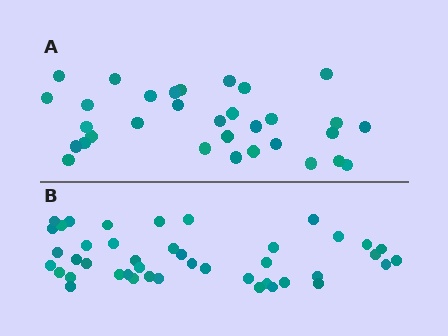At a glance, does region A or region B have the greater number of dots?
Region B (the bottom region) has more dots.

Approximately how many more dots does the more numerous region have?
Region B has roughly 12 or so more dots than region A.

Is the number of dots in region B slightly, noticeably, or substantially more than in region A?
Region B has noticeably more, but not dramatically so. The ratio is roughly 1.3 to 1.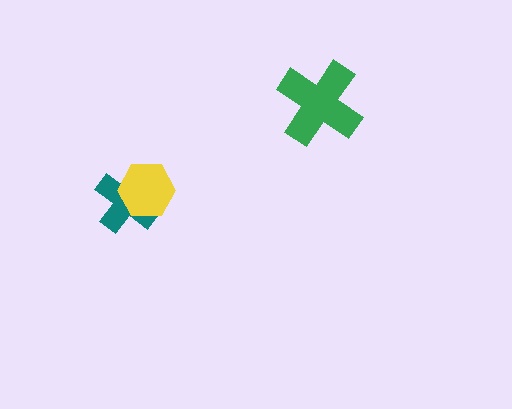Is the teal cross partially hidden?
Yes, it is partially covered by another shape.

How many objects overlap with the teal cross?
1 object overlaps with the teal cross.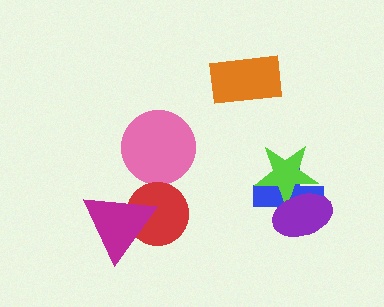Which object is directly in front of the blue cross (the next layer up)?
The lime star is directly in front of the blue cross.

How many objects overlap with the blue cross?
2 objects overlap with the blue cross.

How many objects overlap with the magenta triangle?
1 object overlaps with the magenta triangle.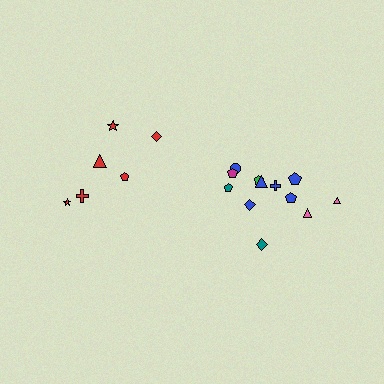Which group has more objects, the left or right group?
The right group.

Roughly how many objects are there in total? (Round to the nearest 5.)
Roughly 20 objects in total.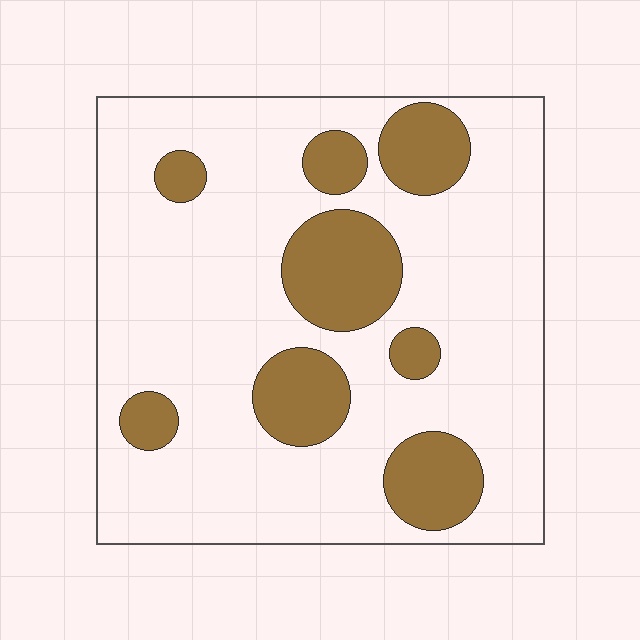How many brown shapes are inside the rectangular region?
8.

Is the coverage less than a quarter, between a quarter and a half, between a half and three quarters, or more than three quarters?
Less than a quarter.